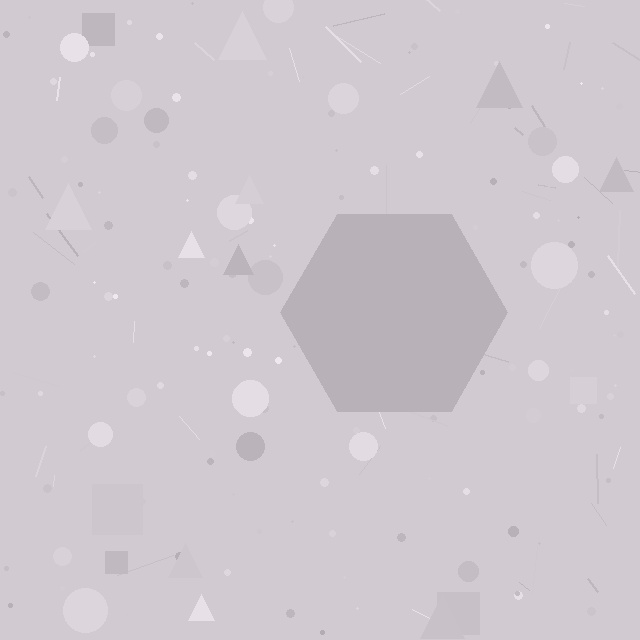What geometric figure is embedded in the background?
A hexagon is embedded in the background.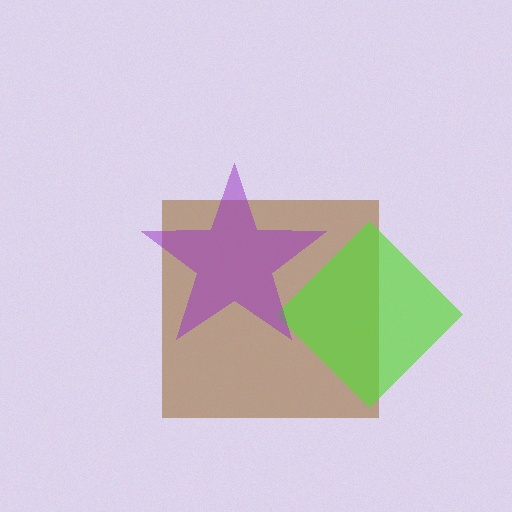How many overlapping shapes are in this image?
There are 3 overlapping shapes in the image.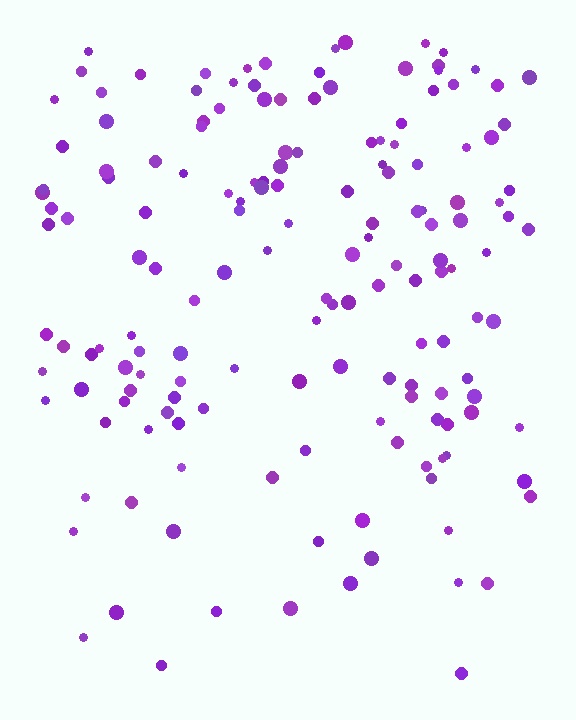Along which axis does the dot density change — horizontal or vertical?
Vertical.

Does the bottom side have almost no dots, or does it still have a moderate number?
Still a moderate number, just noticeably fewer than the top.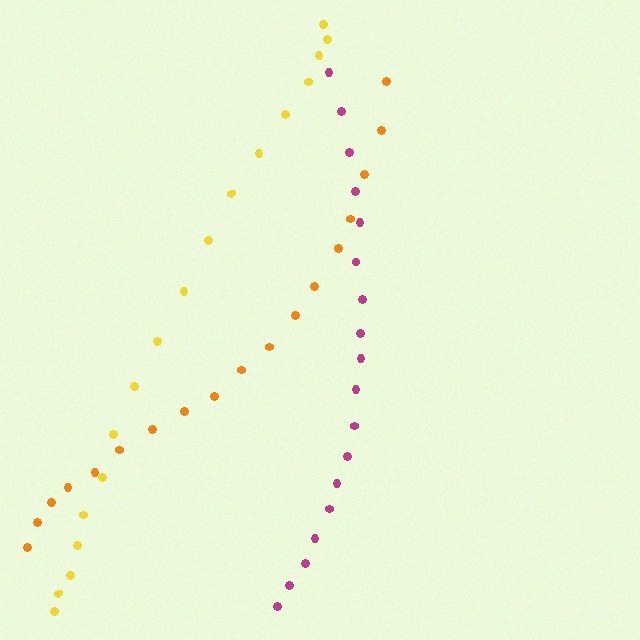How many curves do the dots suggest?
There are 3 distinct paths.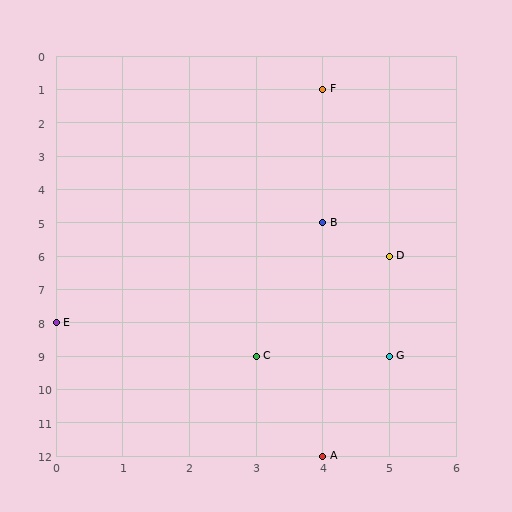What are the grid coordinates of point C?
Point C is at grid coordinates (3, 9).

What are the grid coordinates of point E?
Point E is at grid coordinates (0, 8).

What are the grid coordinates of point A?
Point A is at grid coordinates (4, 12).